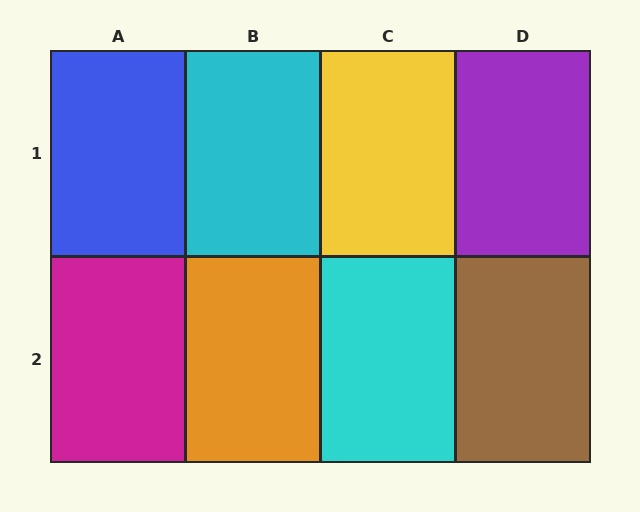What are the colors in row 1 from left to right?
Blue, cyan, yellow, purple.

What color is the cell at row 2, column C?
Cyan.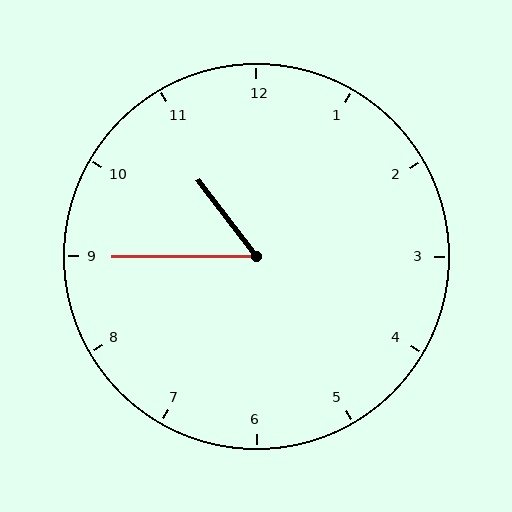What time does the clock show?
10:45.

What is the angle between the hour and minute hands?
Approximately 52 degrees.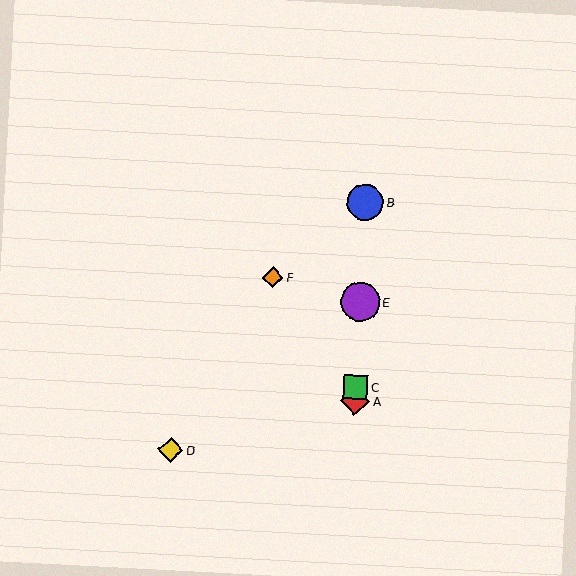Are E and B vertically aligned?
Yes, both are at x≈360.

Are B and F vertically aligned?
No, B is at x≈365 and F is at x≈273.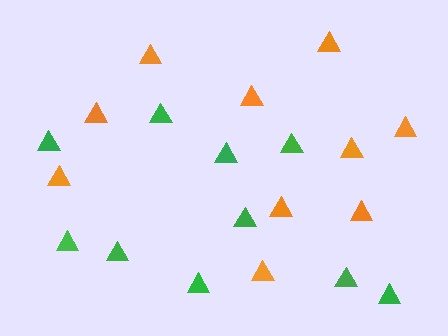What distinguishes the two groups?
There are 2 groups: one group of green triangles (10) and one group of orange triangles (10).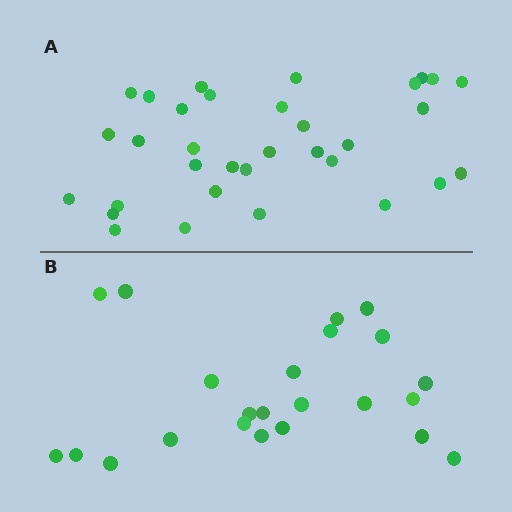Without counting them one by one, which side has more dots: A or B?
Region A (the top region) has more dots.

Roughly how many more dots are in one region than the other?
Region A has roughly 10 or so more dots than region B.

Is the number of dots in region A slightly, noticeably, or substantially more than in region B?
Region A has noticeably more, but not dramatically so. The ratio is roughly 1.4 to 1.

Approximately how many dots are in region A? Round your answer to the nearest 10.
About 30 dots. (The exact count is 33, which rounds to 30.)